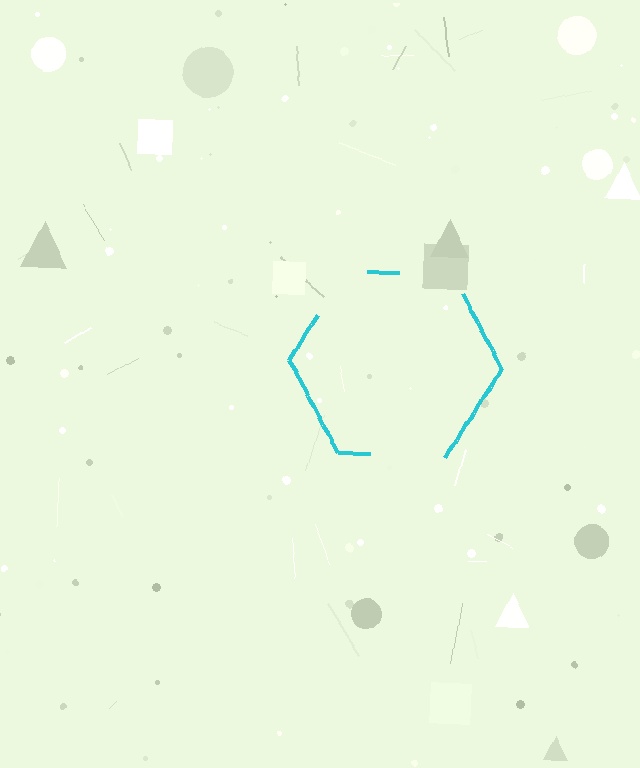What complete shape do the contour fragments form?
The contour fragments form a hexagon.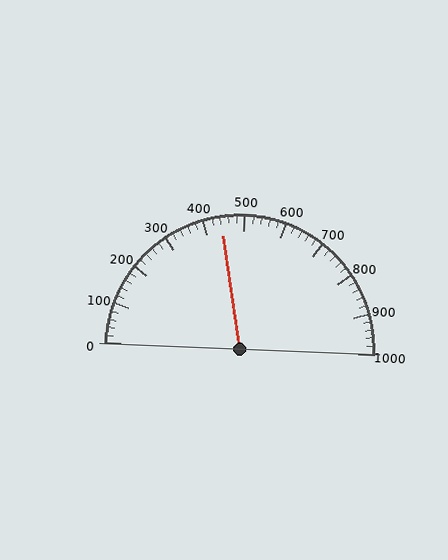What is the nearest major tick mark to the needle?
The nearest major tick mark is 400.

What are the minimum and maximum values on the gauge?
The gauge ranges from 0 to 1000.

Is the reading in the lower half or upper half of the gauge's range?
The reading is in the lower half of the range (0 to 1000).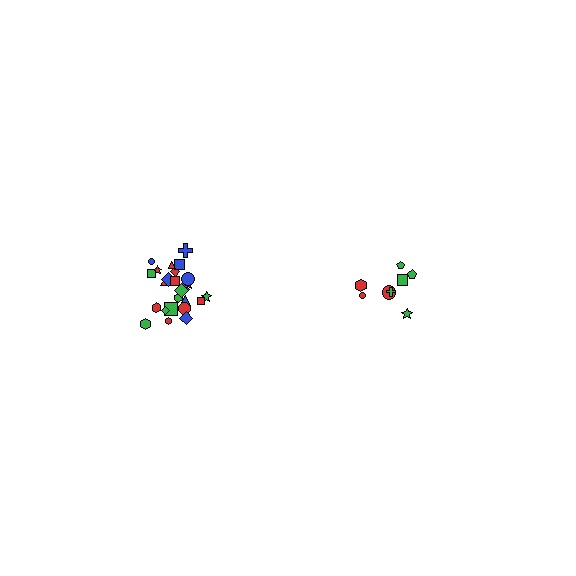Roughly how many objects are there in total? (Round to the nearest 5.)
Roughly 35 objects in total.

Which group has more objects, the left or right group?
The left group.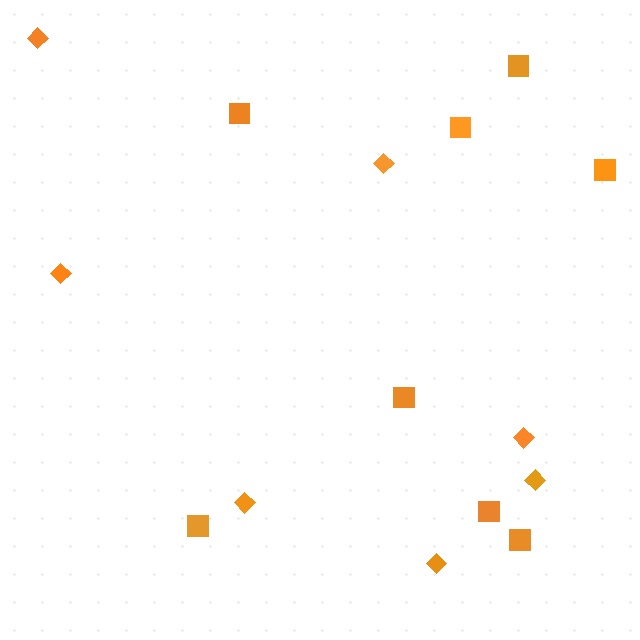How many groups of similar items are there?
There are 2 groups: one group of diamonds (7) and one group of squares (8).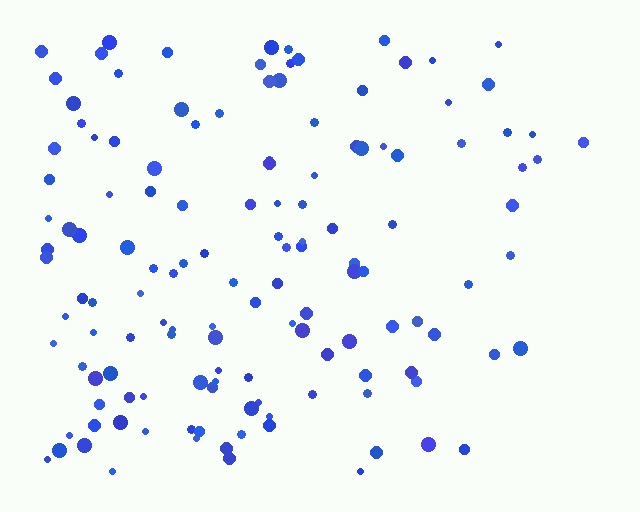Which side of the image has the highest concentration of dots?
The left.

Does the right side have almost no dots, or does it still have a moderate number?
Still a moderate number, just noticeably fewer than the left.